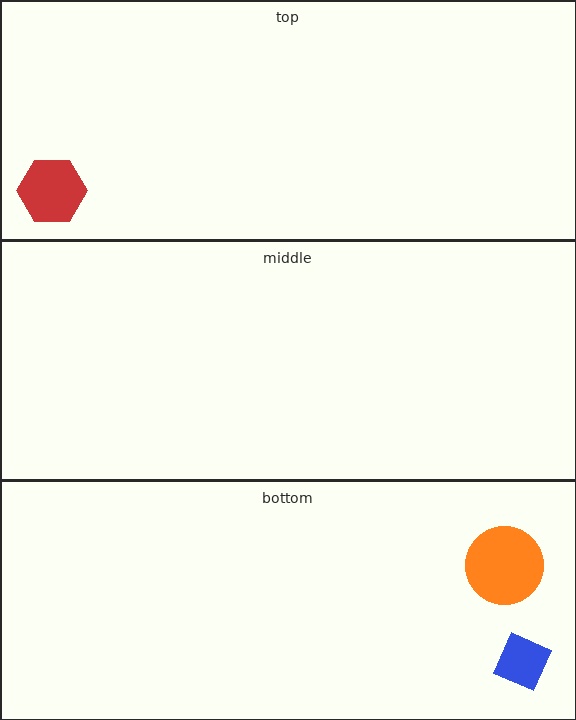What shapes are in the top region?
The red hexagon.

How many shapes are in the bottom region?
2.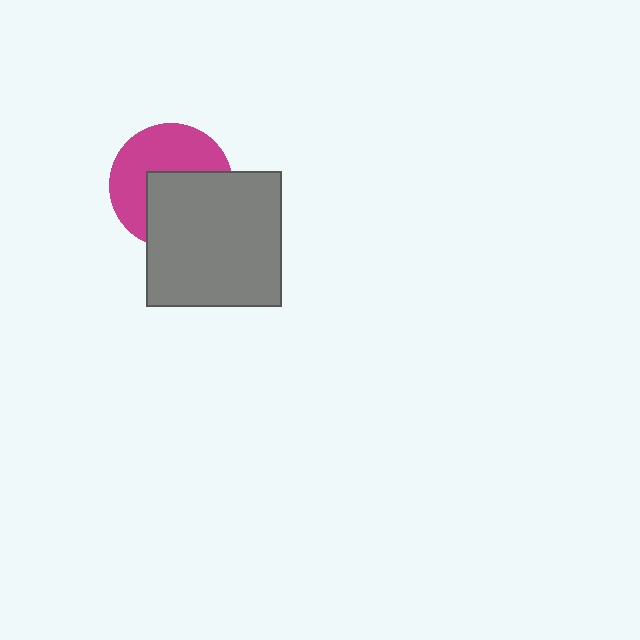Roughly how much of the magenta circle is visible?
About half of it is visible (roughly 52%).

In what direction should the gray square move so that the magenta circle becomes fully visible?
The gray square should move toward the lower-right. That is the shortest direction to clear the overlap and leave the magenta circle fully visible.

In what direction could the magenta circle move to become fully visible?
The magenta circle could move toward the upper-left. That would shift it out from behind the gray square entirely.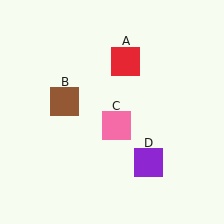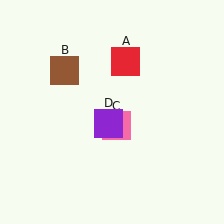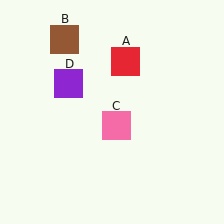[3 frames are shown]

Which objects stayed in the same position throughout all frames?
Red square (object A) and pink square (object C) remained stationary.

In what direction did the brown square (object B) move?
The brown square (object B) moved up.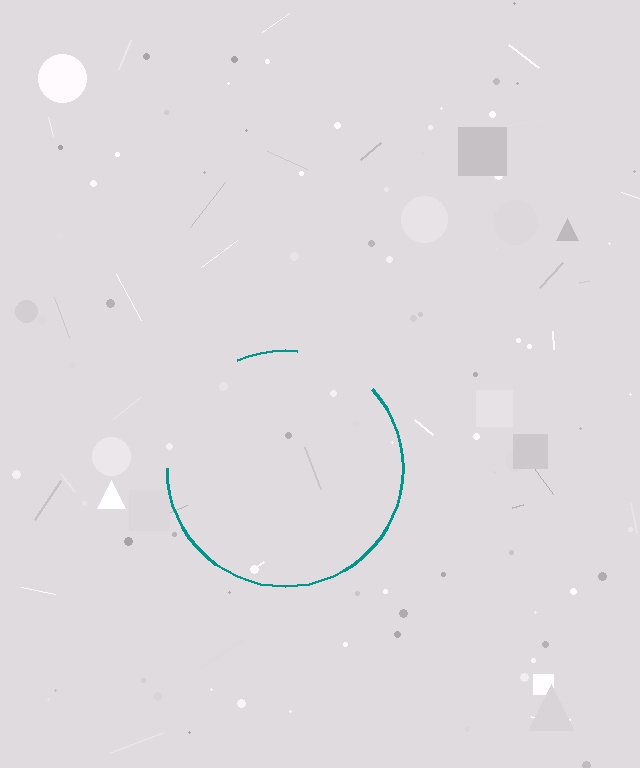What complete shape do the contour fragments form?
The contour fragments form a circle.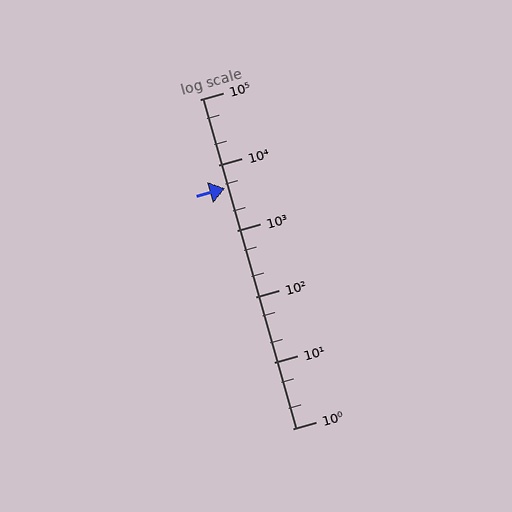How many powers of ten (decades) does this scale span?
The scale spans 5 decades, from 1 to 100000.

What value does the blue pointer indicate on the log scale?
The pointer indicates approximately 4400.